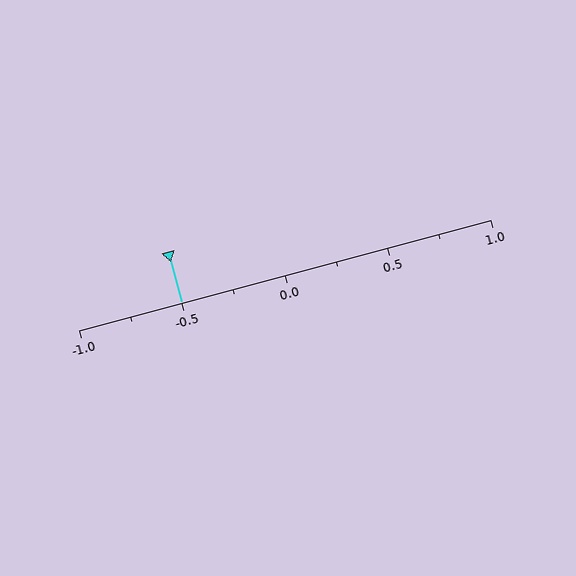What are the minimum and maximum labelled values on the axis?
The axis runs from -1.0 to 1.0.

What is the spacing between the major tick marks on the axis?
The major ticks are spaced 0.5 apart.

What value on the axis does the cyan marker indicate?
The marker indicates approximately -0.5.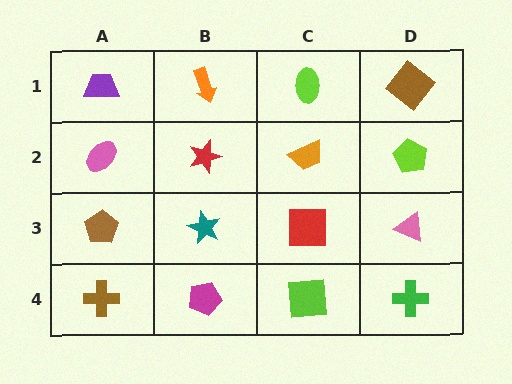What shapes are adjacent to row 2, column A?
A purple trapezoid (row 1, column A), a brown pentagon (row 3, column A), a red star (row 2, column B).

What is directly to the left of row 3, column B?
A brown pentagon.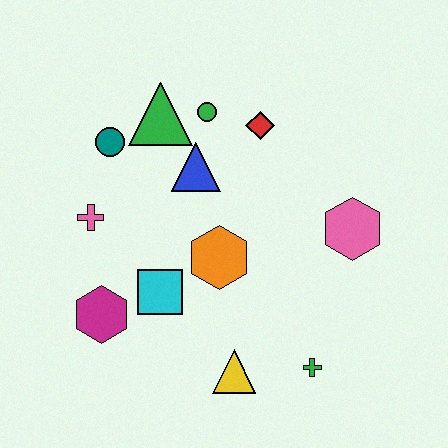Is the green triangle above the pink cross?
Yes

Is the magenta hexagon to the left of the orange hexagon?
Yes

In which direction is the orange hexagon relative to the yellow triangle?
The orange hexagon is above the yellow triangle.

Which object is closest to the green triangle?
The green circle is closest to the green triangle.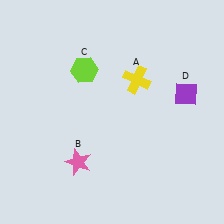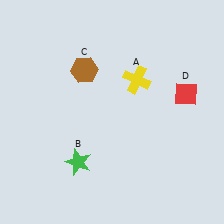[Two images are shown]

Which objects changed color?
B changed from pink to green. C changed from lime to brown. D changed from purple to red.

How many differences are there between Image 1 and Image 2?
There are 3 differences between the two images.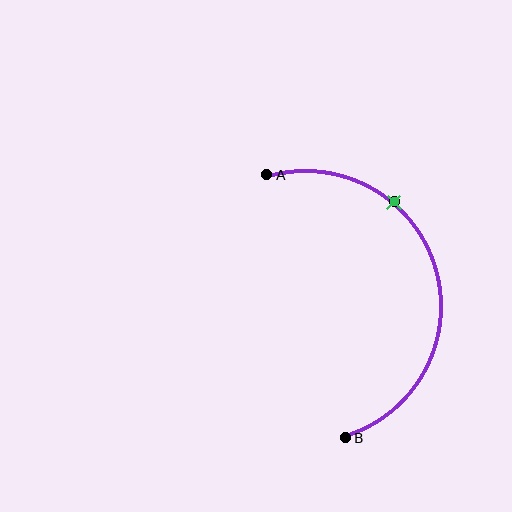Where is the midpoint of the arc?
The arc midpoint is the point on the curve farthest from the straight line joining A and B. It sits to the right of that line.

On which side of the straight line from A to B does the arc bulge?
The arc bulges to the right of the straight line connecting A and B.